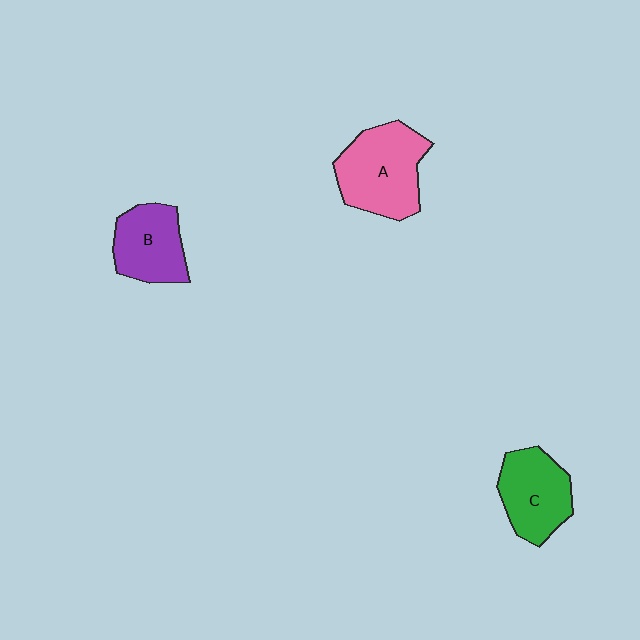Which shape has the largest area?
Shape A (pink).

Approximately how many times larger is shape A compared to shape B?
Approximately 1.4 times.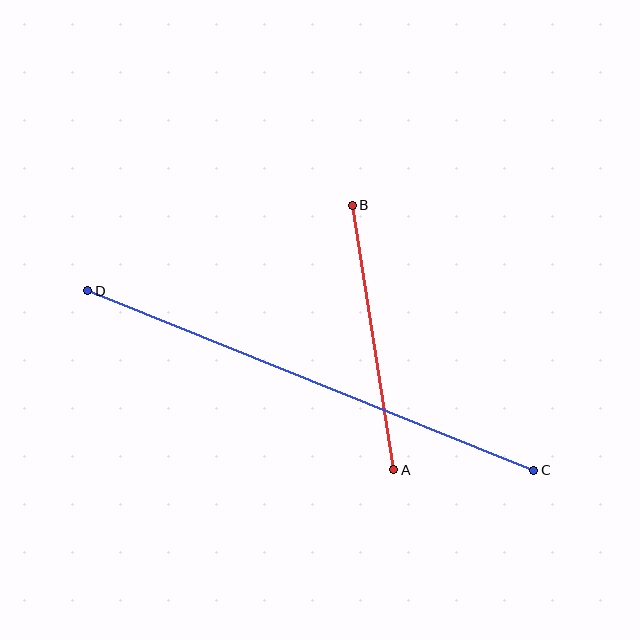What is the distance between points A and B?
The distance is approximately 268 pixels.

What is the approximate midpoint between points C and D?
The midpoint is at approximately (311, 381) pixels.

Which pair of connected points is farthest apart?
Points C and D are farthest apart.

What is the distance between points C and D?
The distance is approximately 481 pixels.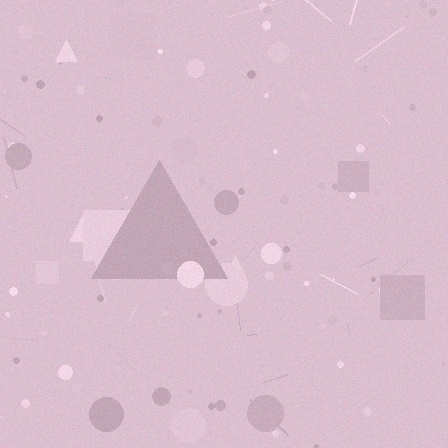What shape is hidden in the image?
A triangle is hidden in the image.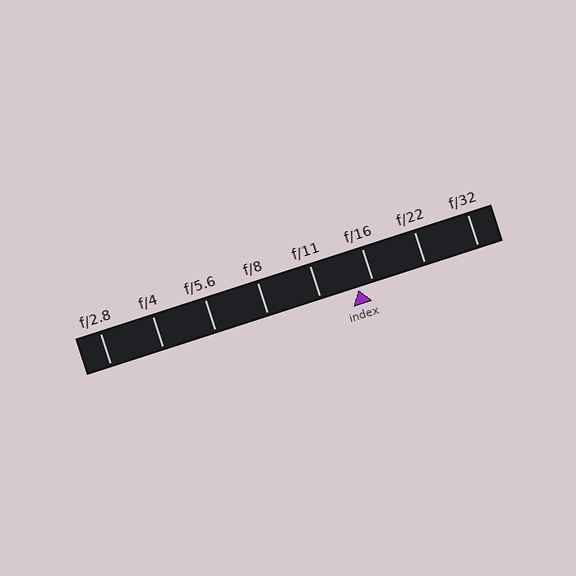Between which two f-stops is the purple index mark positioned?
The index mark is between f/11 and f/16.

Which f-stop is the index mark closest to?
The index mark is closest to f/16.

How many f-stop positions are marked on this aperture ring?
There are 8 f-stop positions marked.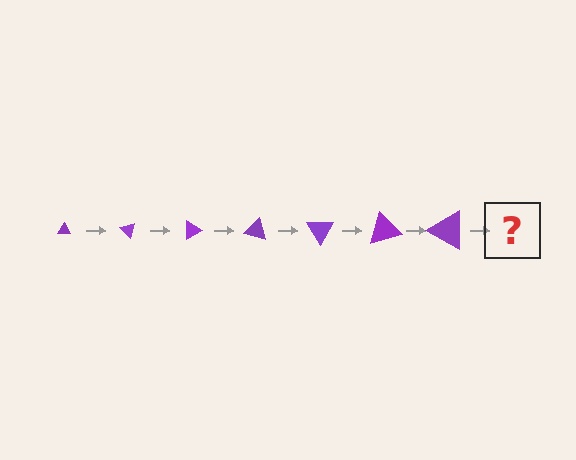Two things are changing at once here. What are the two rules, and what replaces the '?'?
The two rules are that the triangle grows larger each step and it rotates 45 degrees each step. The '?' should be a triangle, larger than the previous one and rotated 315 degrees from the start.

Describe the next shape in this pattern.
It should be a triangle, larger than the previous one and rotated 315 degrees from the start.